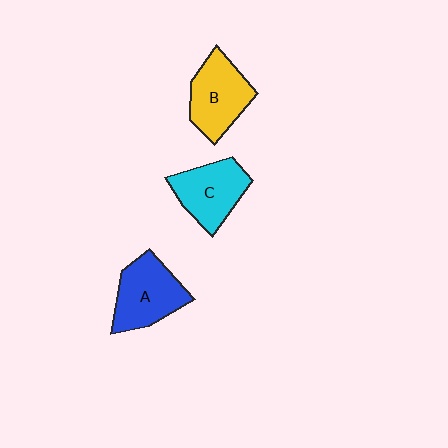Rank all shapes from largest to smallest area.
From largest to smallest: A (blue), B (yellow), C (cyan).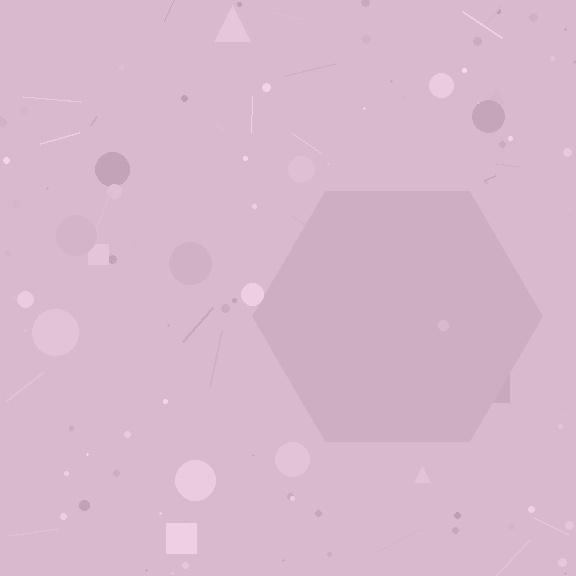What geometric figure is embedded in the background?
A hexagon is embedded in the background.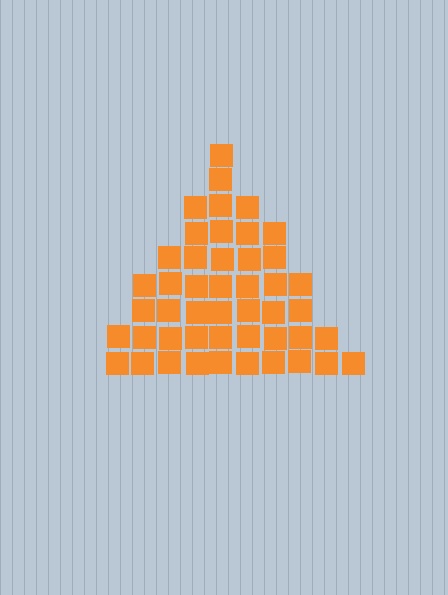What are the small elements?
The small elements are squares.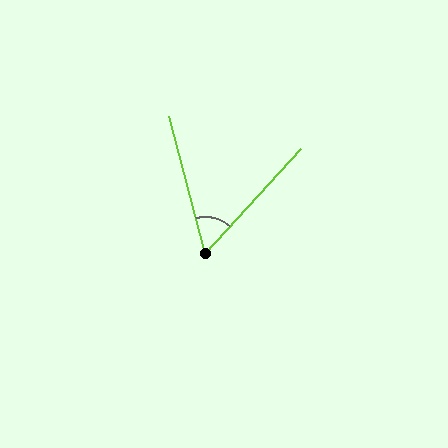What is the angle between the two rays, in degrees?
Approximately 57 degrees.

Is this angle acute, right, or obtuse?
It is acute.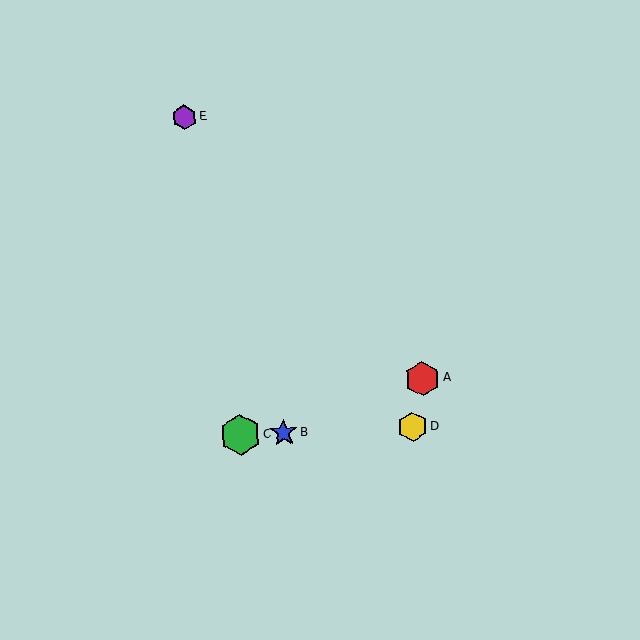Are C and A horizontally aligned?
No, C is at y≈435 and A is at y≈379.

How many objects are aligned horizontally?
3 objects (B, C, D) are aligned horizontally.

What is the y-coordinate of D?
Object D is at y≈427.